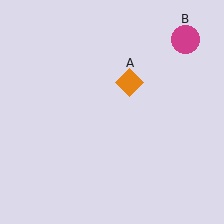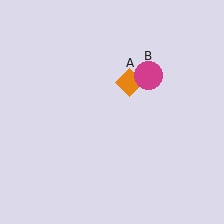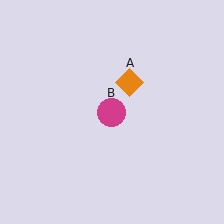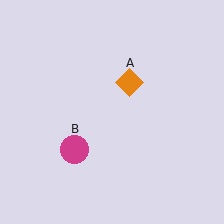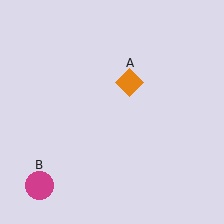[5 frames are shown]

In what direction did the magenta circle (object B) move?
The magenta circle (object B) moved down and to the left.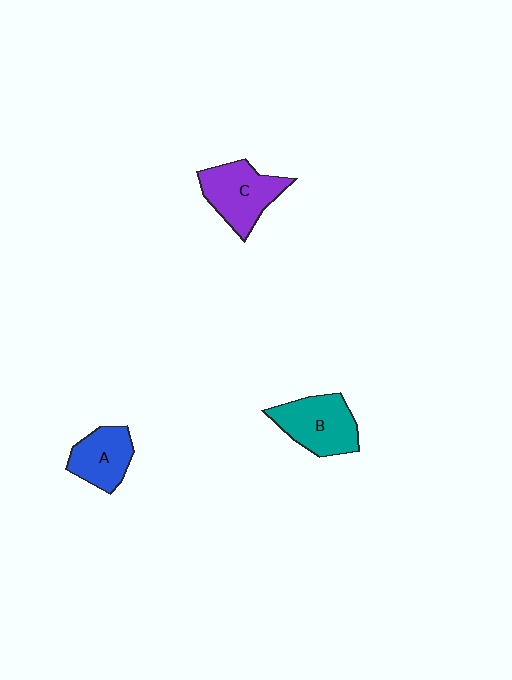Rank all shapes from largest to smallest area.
From largest to smallest: C (purple), B (teal), A (blue).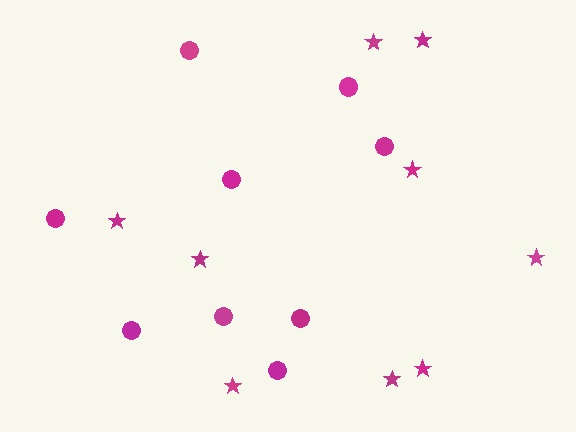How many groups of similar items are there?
There are 2 groups: one group of circles (9) and one group of stars (9).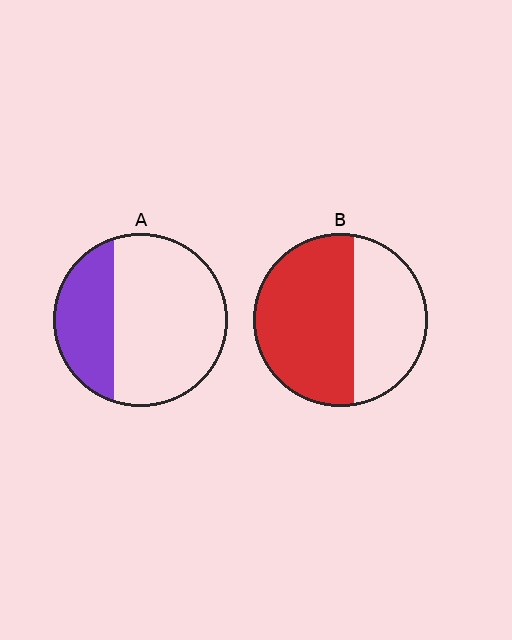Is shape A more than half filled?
No.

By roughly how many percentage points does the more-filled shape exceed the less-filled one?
By roughly 30 percentage points (B over A).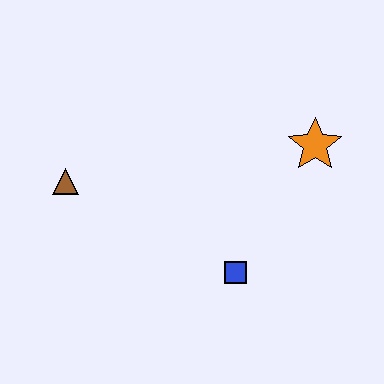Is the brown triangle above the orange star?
No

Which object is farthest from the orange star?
The brown triangle is farthest from the orange star.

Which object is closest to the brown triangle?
The blue square is closest to the brown triangle.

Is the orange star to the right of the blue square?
Yes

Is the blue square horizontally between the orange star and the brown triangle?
Yes